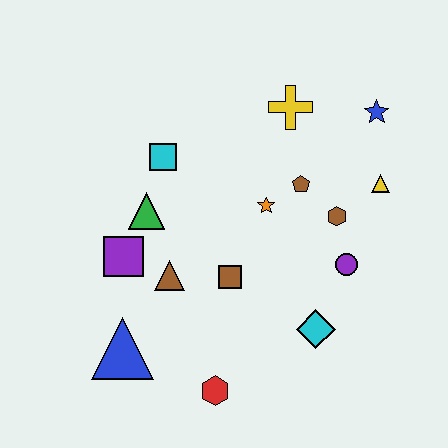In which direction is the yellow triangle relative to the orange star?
The yellow triangle is to the right of the orange star.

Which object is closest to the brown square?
The brown triangle is closest to the brown square.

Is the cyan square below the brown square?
No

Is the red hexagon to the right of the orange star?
No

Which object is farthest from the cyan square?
The red hexagon is farthest from the cyan square.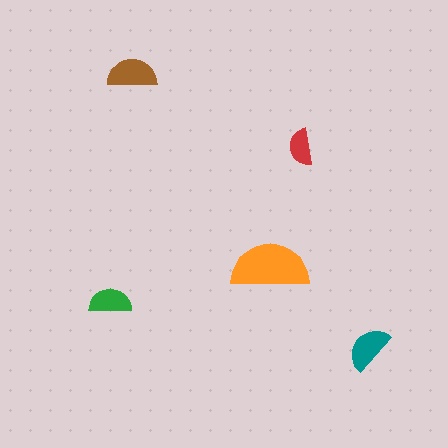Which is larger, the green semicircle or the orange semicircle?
The orange one.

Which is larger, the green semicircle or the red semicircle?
The green one.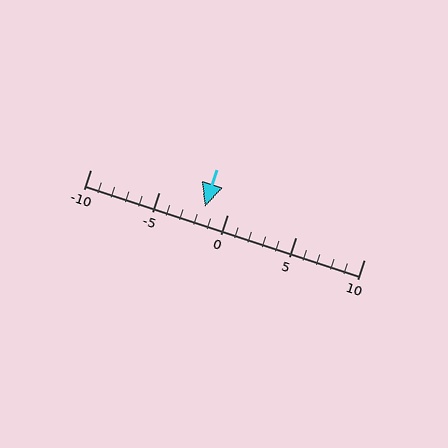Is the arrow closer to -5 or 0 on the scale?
The arrow is closer to 0.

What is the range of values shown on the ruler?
The ruler shows values from -10 to 10.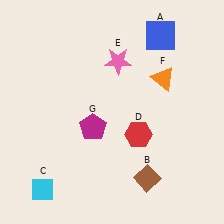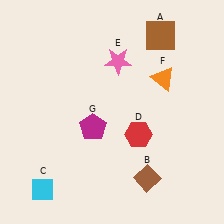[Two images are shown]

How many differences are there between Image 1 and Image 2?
There is 1 difference between the two images.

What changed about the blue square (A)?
In Image 1, A is blue. In Image 2, it changed to brown.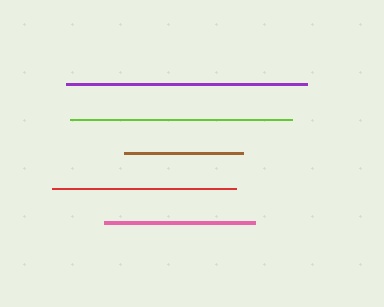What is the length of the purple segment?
The purple segment is approximately 241 pixels long.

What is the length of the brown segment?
The brown segment is approximately 119 pixels long.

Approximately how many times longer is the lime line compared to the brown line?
The lime line is approximately 1.9 times the length of the brown line.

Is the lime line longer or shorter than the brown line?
The lime line is longer than the brown line.